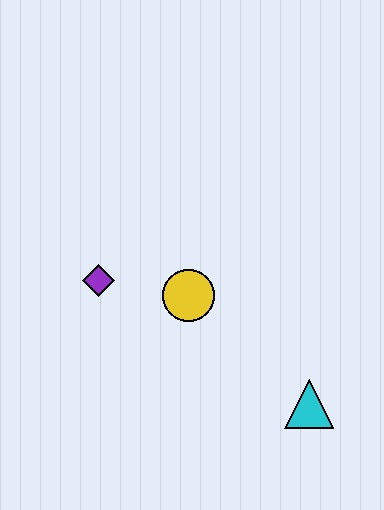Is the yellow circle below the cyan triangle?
No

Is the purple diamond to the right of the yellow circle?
No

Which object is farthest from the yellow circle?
The cyan triangle is farthest from the yellow circle.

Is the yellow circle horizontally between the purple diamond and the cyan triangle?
Yes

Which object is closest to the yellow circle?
The purple diamond is closest to the yellow circle.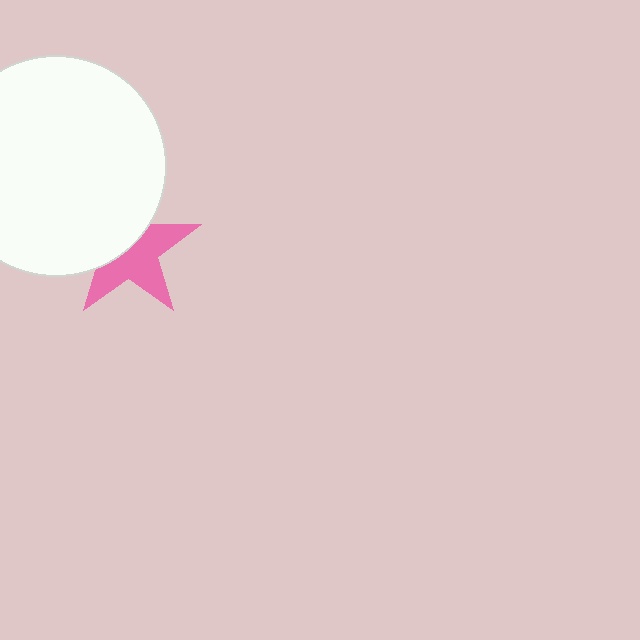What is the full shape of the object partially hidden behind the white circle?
The partially hidden object is a pink star.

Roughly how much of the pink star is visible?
About half of it is visible (roughly 55%).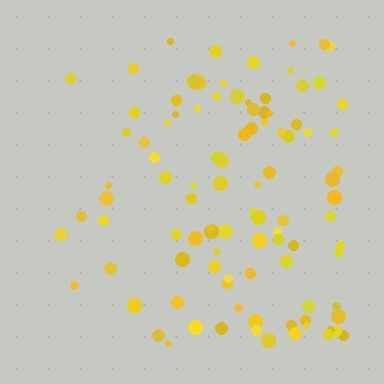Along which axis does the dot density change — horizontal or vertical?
Horizontal.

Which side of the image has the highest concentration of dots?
The right.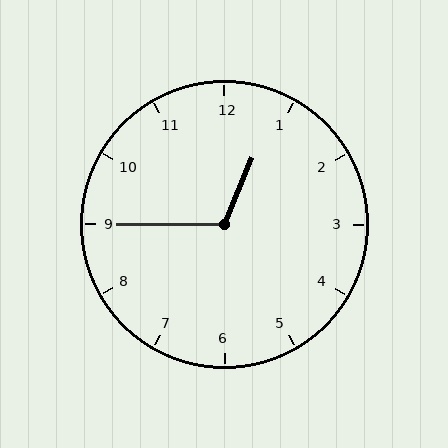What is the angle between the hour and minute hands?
Approximately 112 degrees.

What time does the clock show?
12:45.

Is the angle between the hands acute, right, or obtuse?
It is obtuse.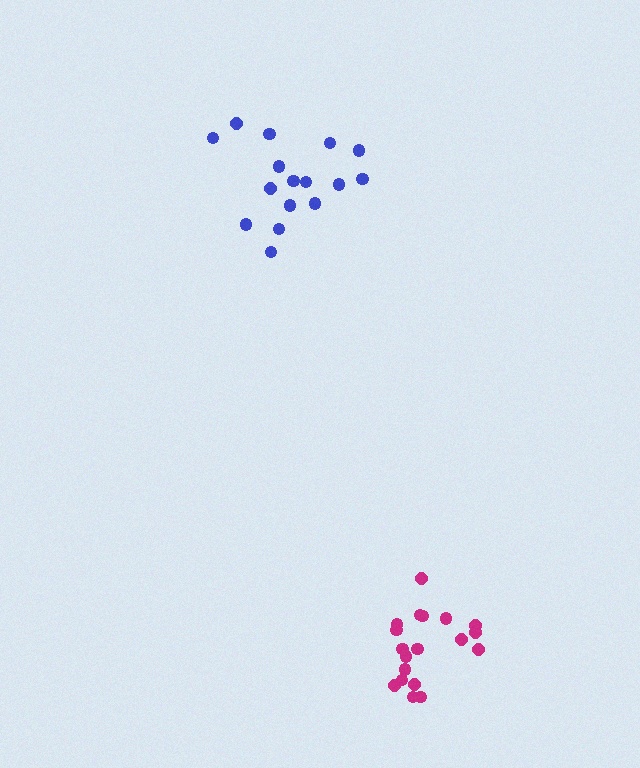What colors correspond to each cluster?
The clusters are colored: magenta, blue.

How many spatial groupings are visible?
There are 2 spatial groupings.